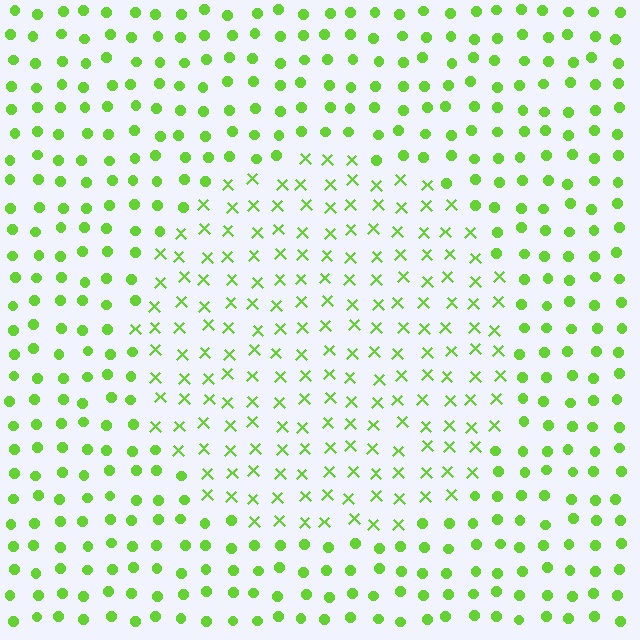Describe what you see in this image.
The image is filled with small lime elements arranged in a uniform grid. A circle-shaped region contains X marks, while the surrounding area contains circles. The boundary is defined purely by the change in element shape.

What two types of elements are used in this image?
The image uses X marks inside the circle region and circles outside it.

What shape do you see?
I see a circle.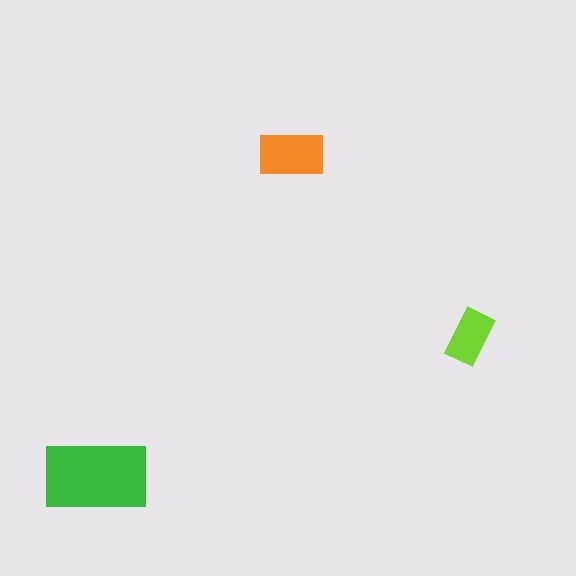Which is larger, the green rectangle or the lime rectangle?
The green one.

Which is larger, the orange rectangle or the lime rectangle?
The orange one.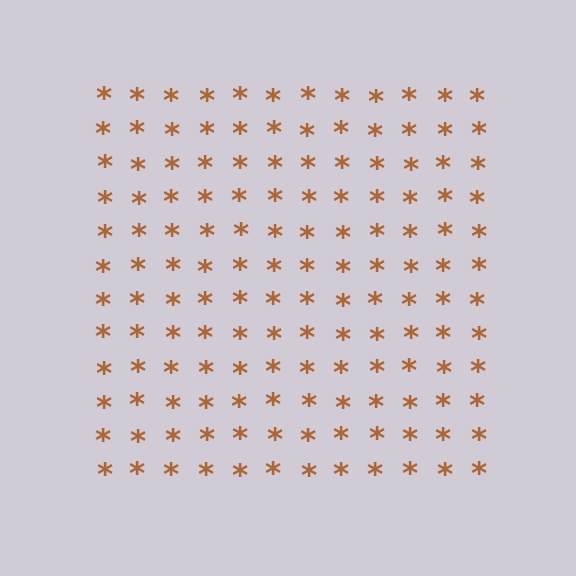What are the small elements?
The small elements are asterisks.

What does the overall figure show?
The overall figure shows a square.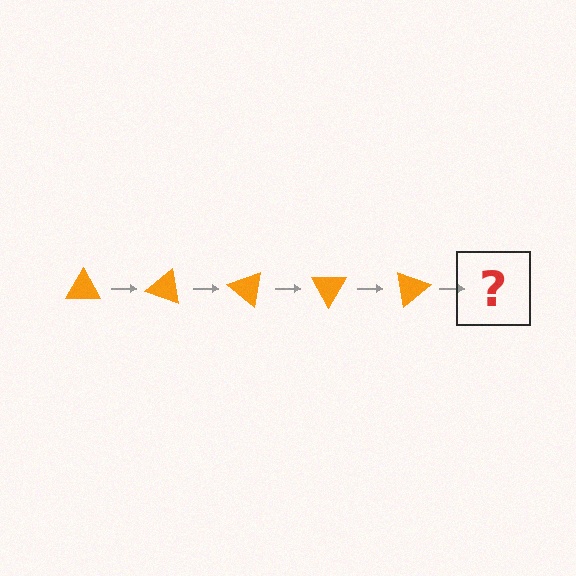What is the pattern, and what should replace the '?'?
The pattern is that the triangle rotates 20 degrees each step. The '?' should be an orange triangle rotated 100 degrees.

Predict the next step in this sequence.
The next step is an orange triangle rotated 100 degrees.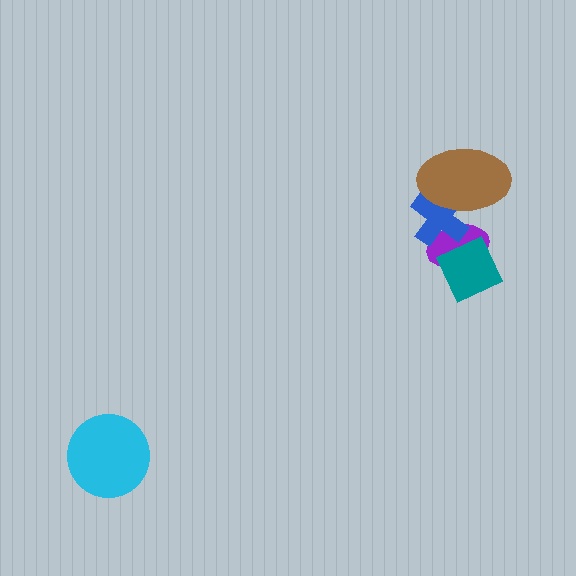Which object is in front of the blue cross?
The brown ellipse is in front of the blue cross.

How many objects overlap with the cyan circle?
0 objects overlap with the cyan circle.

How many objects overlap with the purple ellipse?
3 objects overlap with the purple ellipse.